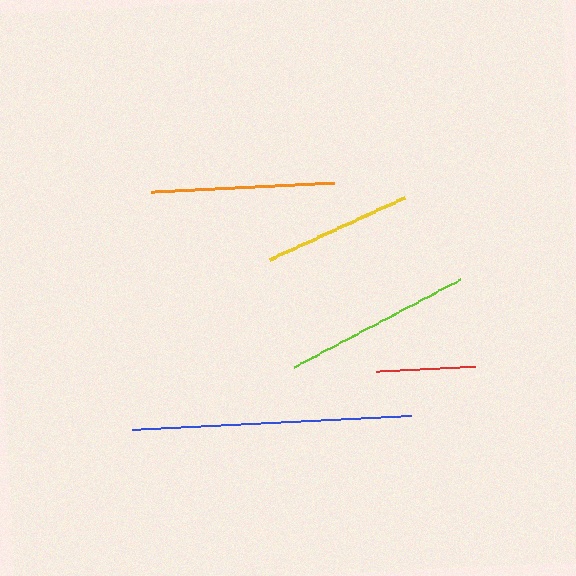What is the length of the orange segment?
The orange segment is approximately 183 pixels long.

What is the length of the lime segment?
The lime segment is approximately 187 pixels long.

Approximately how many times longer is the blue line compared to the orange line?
The blue line is approximately 1.5 times the length of the orange line.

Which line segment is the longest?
The blue line is the longest at approximately 278 pixels.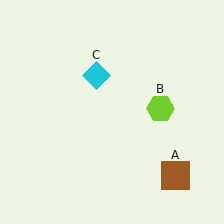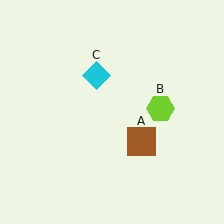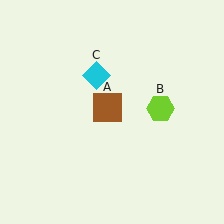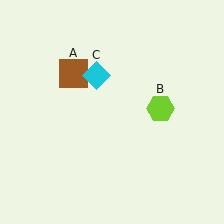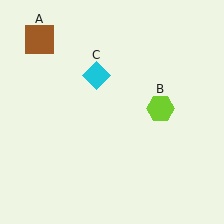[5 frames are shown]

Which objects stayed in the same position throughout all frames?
Lime hexagon (object B) and cyan diamond (object C) remained stationary.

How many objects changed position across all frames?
1 object changed position: brown square (object A).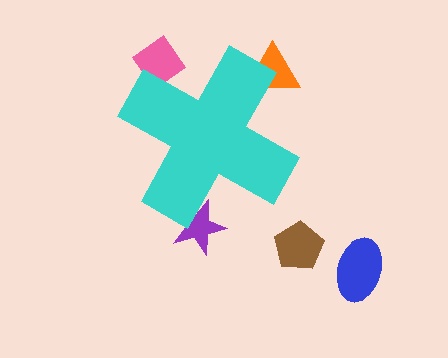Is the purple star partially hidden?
Yes, the purple star is partially hidden behind the cyan cross.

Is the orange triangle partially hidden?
Yes, the orange triangle is partially hidden behind the cyan cross.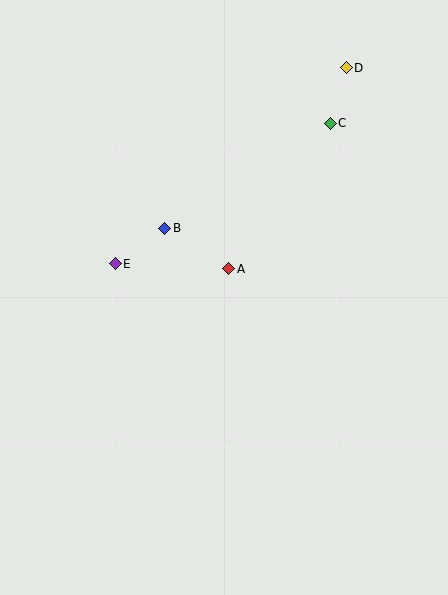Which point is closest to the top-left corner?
Point B is closest to the top-left corner.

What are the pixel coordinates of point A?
Point A is at (229, 269).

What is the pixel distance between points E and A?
The distance between E and A is 114 pixels.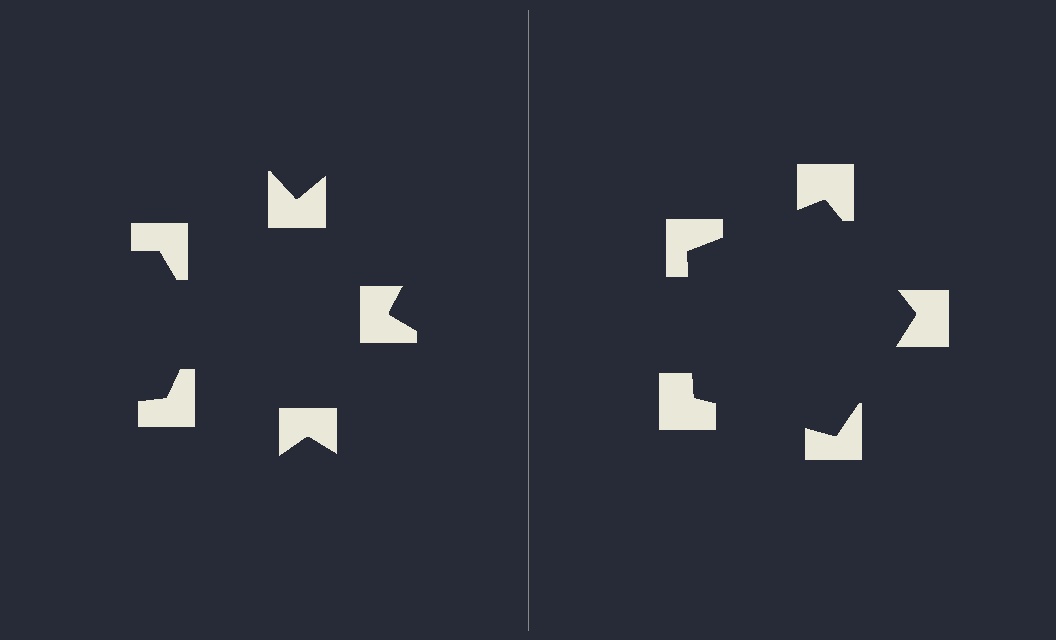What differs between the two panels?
The notched squares are positioned identically on both sides; only the wedge orientations differ. On the right they align to a pentagon; on the left they are misaligned.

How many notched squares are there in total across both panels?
10 — 5 on each side.